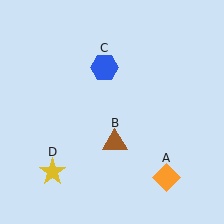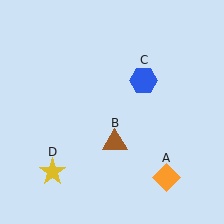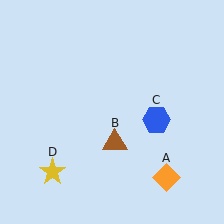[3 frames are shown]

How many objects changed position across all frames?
1 object changed position: blue hexagon (object C).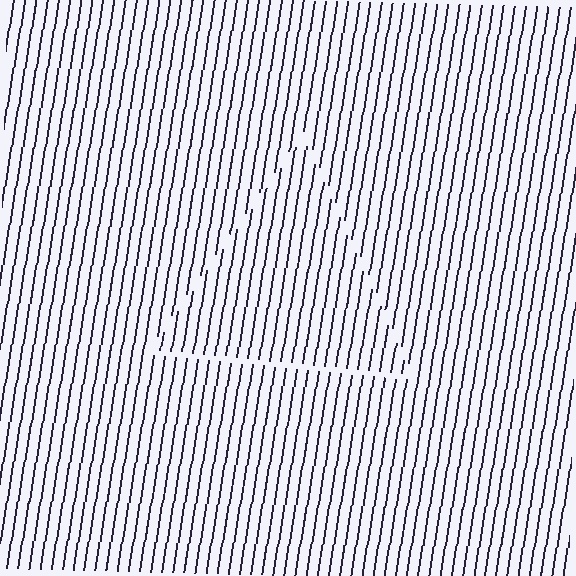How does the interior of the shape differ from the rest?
The interior of the shape contains the same grating, shifted by half a period — the contour is defined by the phase discontinuity where line-ends from the inner and outer gratings abut.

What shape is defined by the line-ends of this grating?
An illusory triangle. The interior of the shape contains the same grating, shifted by half a period — the contour is defined by the phase discontinuity where line-ends from the inner and outer gratings abut.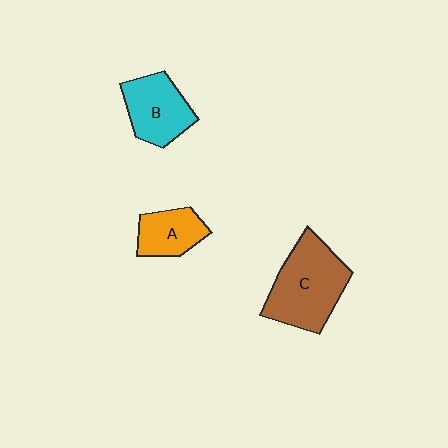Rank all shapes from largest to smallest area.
From largest to smallest: C (brown), B (cyan), A (orange).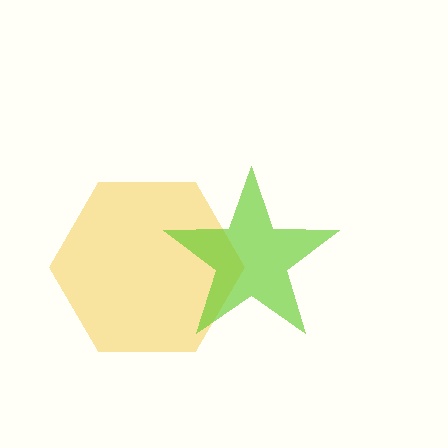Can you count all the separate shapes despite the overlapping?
Yes, there are 2 separate shapes.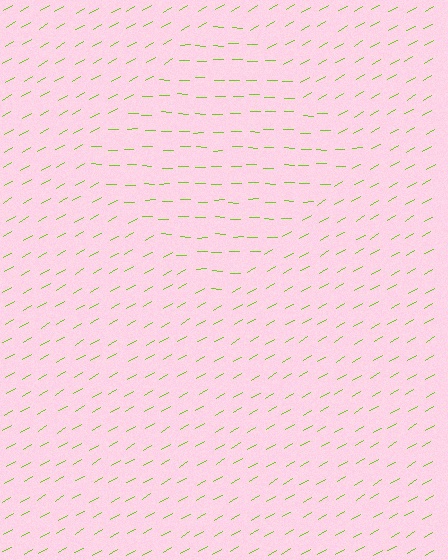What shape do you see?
I see a diamond.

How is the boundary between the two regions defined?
The boundary is defined purely by a change in line orientation (approximately 31 degrees difference). All lines are the same color and thickness.